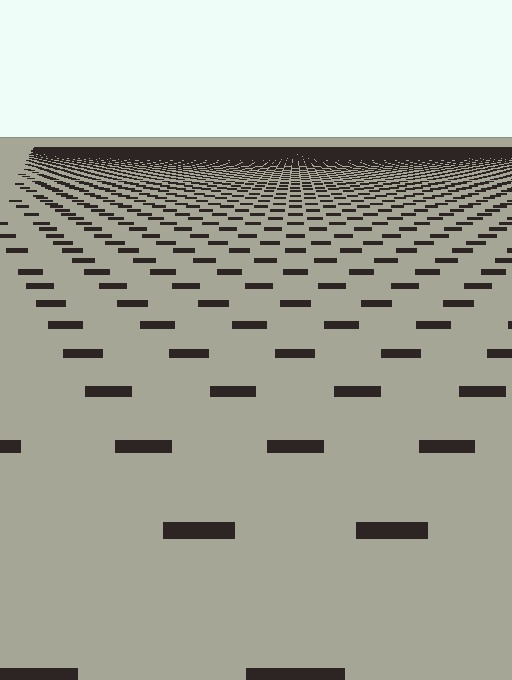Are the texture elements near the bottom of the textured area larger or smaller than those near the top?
Larger. Near the bottom, elements are closer to the viewer and appear at a bigger on-screen size.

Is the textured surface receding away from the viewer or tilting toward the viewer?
The surface is receding away from the viewer. Texture elements get smaller and denser toward the top.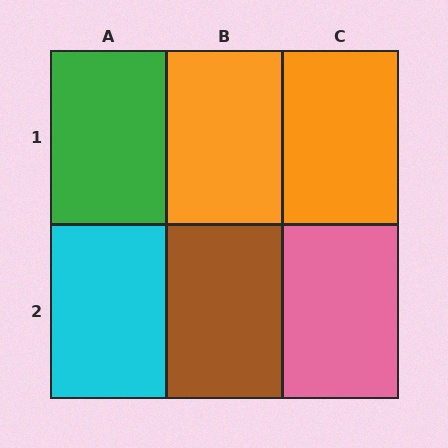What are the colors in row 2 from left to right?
Cyan, brown, pink.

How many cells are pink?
1 cell is pink.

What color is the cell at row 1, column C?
Orange.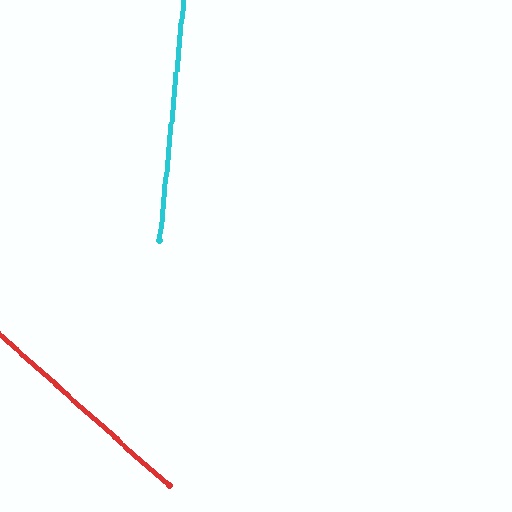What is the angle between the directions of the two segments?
Approximately 54 degrees.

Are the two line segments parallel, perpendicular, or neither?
Neither parallel nor perpendicular — they differ by about 54°.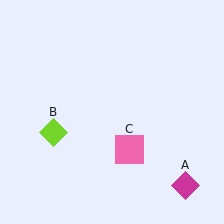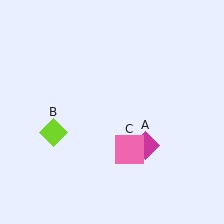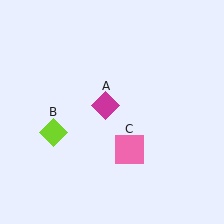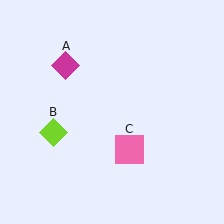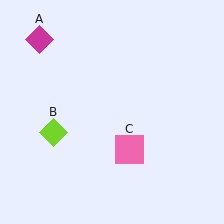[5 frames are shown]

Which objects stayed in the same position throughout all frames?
Lime diamond (object B) and pink square (object C) remained stationary.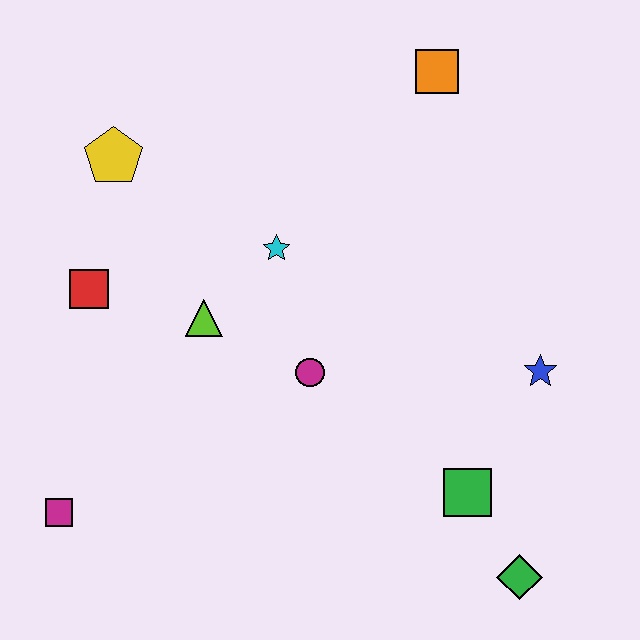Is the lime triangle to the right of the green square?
No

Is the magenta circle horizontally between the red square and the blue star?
Yes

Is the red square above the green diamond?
Yes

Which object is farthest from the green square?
The yellow pentagon is farthest from the green square.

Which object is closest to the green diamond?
The green square is closest to the green diamond.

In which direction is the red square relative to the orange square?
The red square is to the left of the orange square.